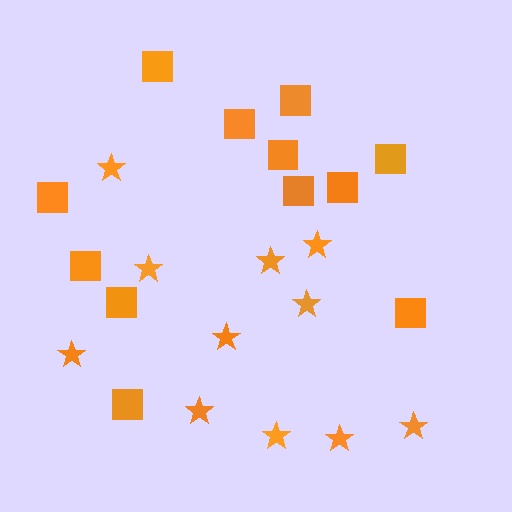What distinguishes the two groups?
There are 2 groups: one group of stars (11) and one group of squares (12).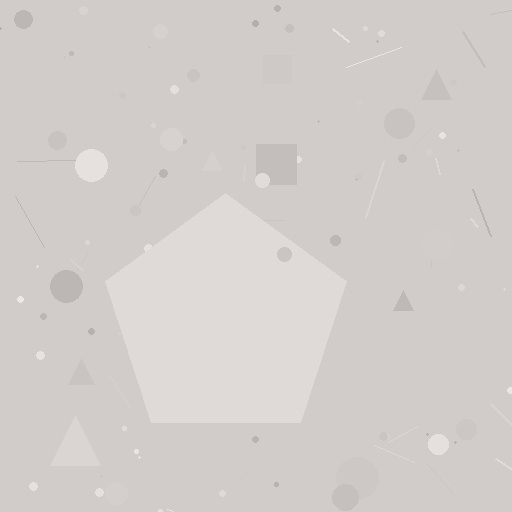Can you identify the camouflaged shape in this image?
The camouflaged shape is a pentagon.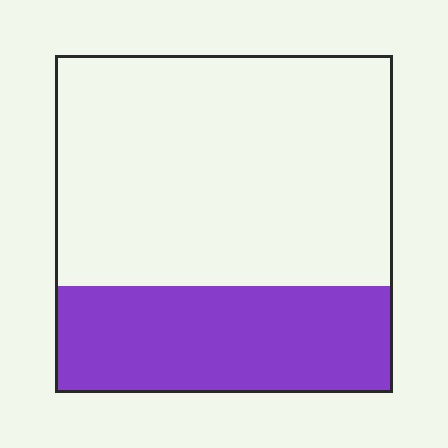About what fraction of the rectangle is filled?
About one third (1/3).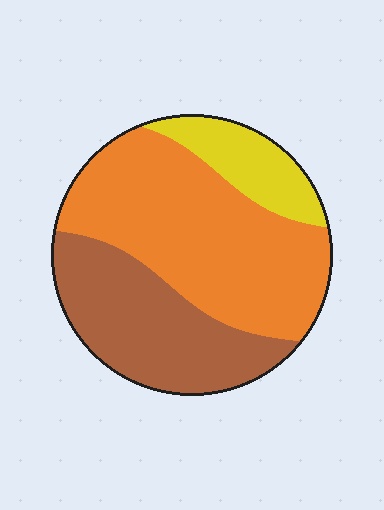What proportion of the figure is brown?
Brown covers 34% of the figure.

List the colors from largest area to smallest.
From largest to smallest: orange, brown, yellow.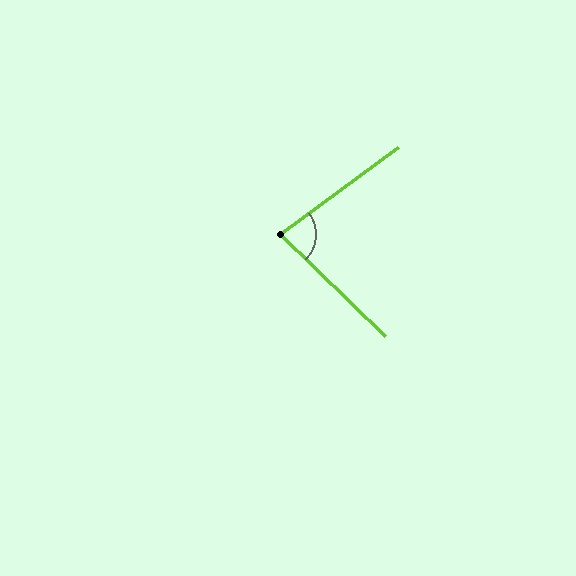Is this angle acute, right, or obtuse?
It is acute.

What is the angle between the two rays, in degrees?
Approximately 81 degrees.